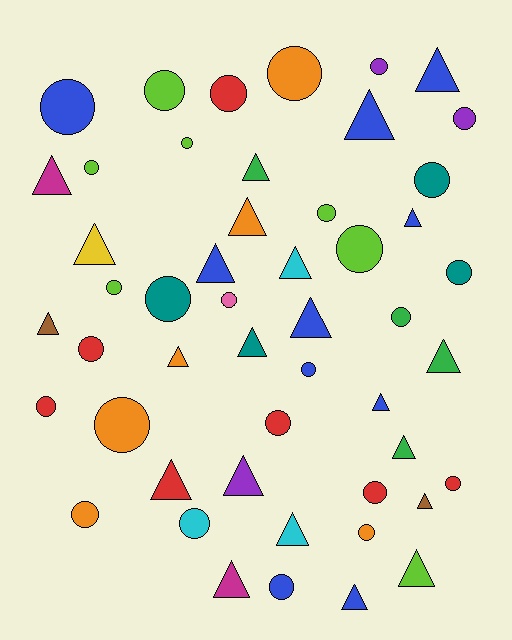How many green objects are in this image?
There are 4 green objects.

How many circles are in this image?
There are 27 circles.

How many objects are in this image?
There are 50 objects.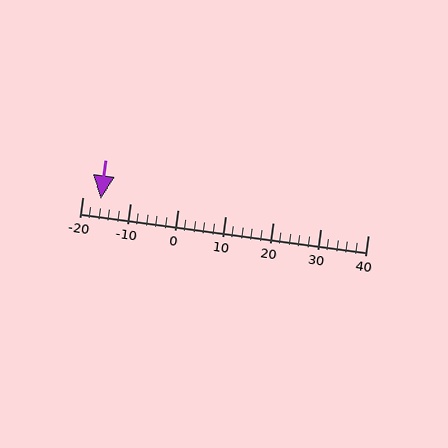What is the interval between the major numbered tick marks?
The major tick marks are spaced 10 units apart.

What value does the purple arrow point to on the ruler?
The purple arrow points to approximately -16.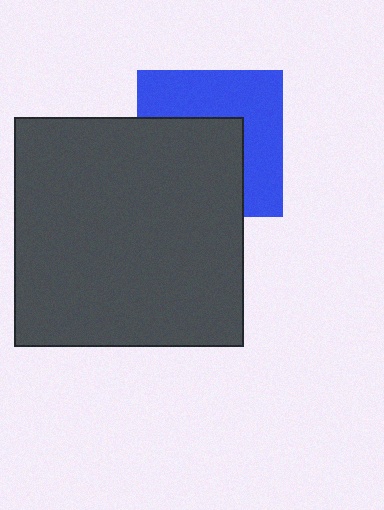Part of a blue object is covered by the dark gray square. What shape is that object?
It is a square.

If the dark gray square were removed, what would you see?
You would see the complete blue square.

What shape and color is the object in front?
The object in front is a dark gray square.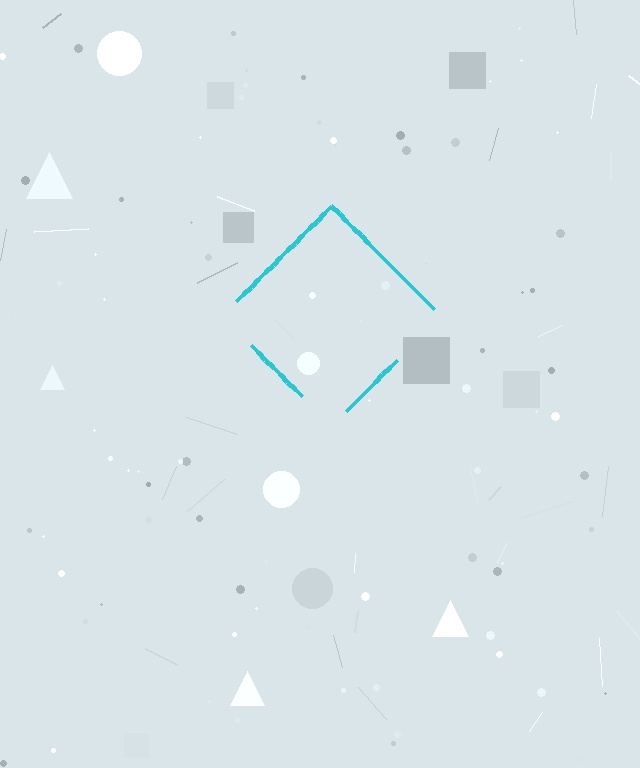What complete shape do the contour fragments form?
The contour fragments form a diamond.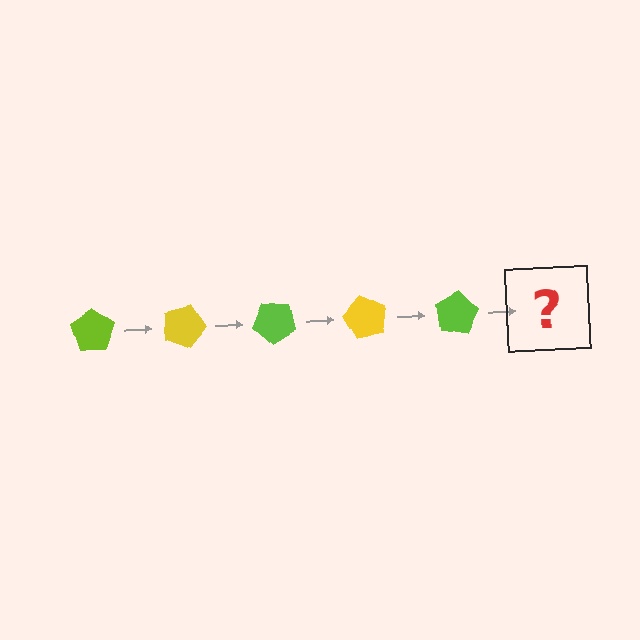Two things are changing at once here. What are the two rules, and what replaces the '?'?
The two rules are that it rotates 20 degrees each step and the color cycles through lime and yellow. The '?' should be a yellow pentagon, rotated 100 degrees from the start.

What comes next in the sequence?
The next element should be a yellow pentagon, rotated 100 degrees from the start.